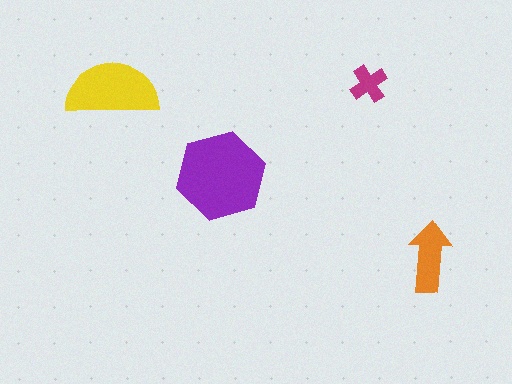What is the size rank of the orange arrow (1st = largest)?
3rd.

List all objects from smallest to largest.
The magenta cross, the orange arrow, the yellow semicircle, the purple hexagon.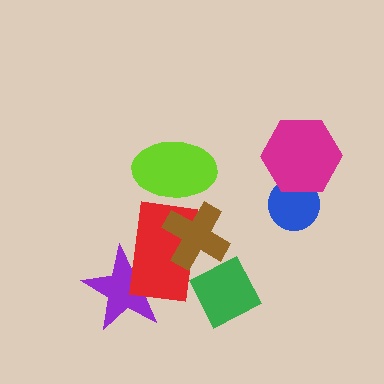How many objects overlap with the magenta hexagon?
1 object overlaps with the magenta hexagon.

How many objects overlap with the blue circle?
1 object overlaps with the blue circle.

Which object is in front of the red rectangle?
The brown cross is in front of the red rectangle.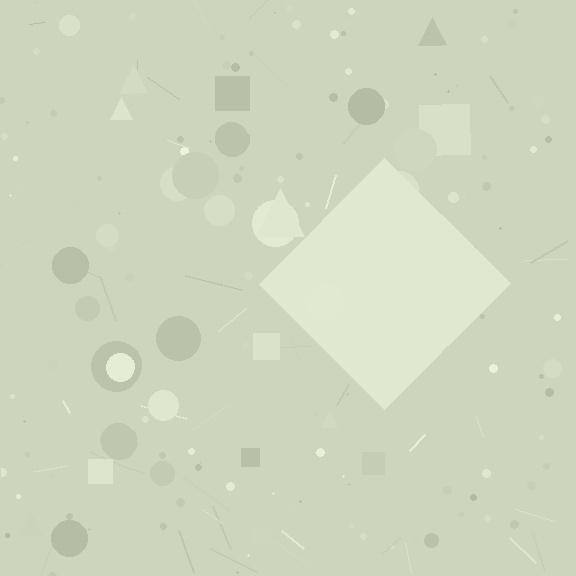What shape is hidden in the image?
A diamond is hidden in the image.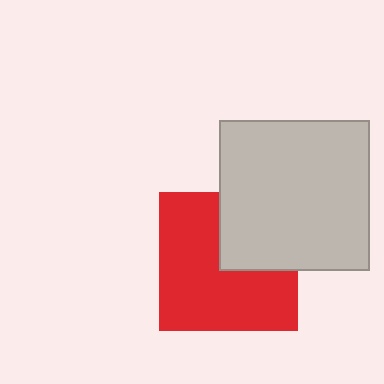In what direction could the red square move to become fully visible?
The red square could move toward the lower-left. That would shift it out from behind the light gray square entirely.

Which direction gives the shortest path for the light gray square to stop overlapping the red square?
Moving toward the upper-right gives the shortest separation.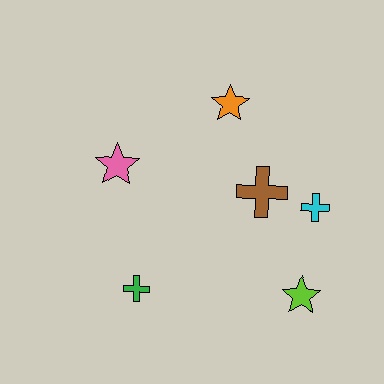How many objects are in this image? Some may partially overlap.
There are 6 objects.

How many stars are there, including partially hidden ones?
There are 3 stars.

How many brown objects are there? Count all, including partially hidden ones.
There is 1 brown object.